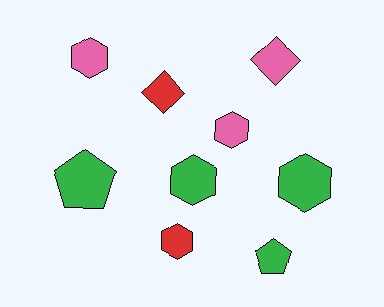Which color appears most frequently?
Green, with 4 objects.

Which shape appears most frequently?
Hexagon, with 5 objects.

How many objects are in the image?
There are 9 objects.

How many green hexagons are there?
There are 2 green hexagons.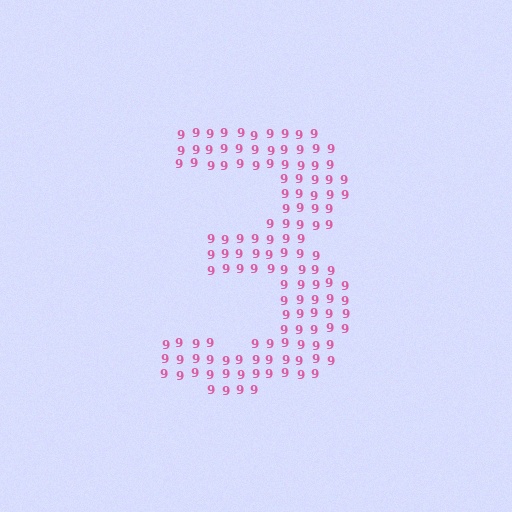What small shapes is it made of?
It is made of small digit 9's.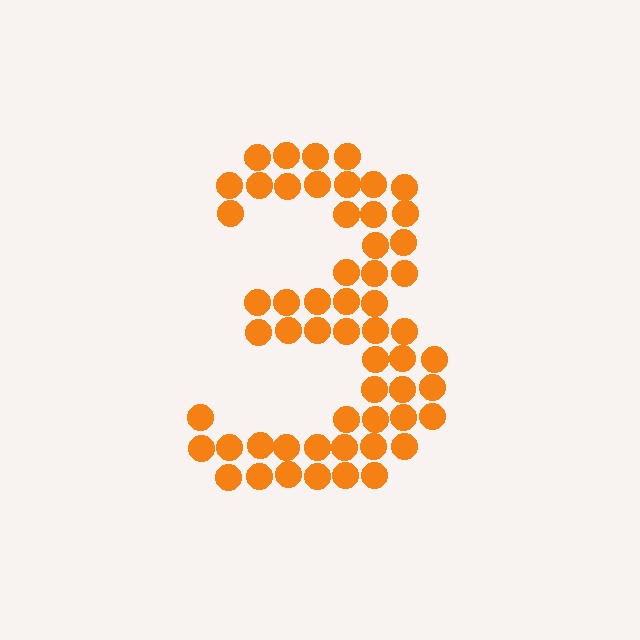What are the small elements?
The small elements are circles.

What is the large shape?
The large shape is the digit 3.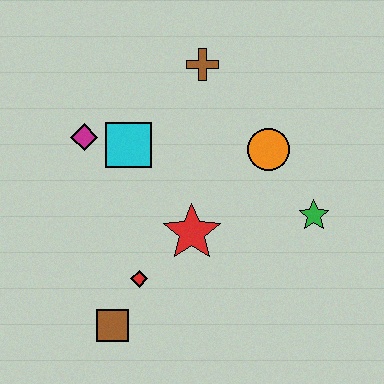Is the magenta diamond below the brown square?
No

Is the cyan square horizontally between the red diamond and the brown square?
Yes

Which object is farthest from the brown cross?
The brown square is farthest from the brown cross.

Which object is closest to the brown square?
The red diamond is closest to the brown square.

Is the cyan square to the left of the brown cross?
Yes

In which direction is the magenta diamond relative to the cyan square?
The magenta diamond is to the left of the cyan square.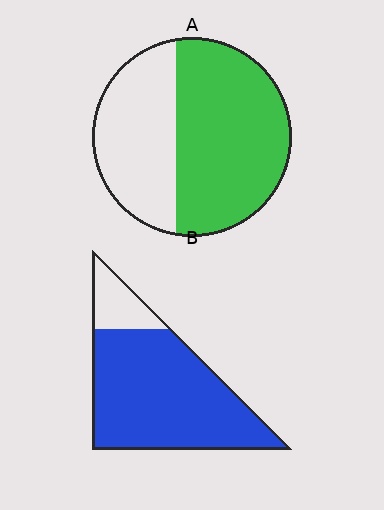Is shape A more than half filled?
Yes.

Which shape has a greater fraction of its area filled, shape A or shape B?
Shape B.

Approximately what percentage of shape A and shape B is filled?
A is approximately 60% and B is approximately 85%.